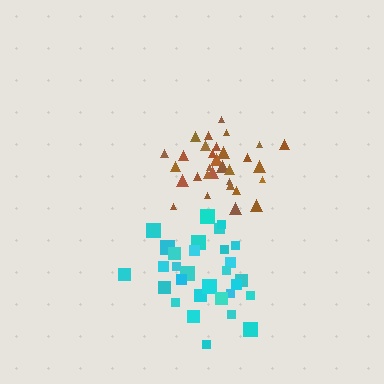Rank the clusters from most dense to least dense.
brown, cyan.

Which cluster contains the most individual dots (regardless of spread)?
Brown (31).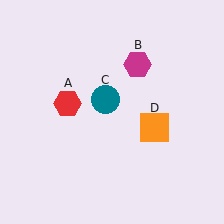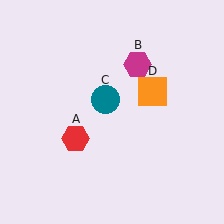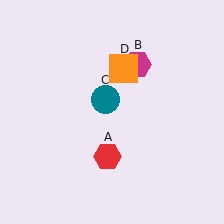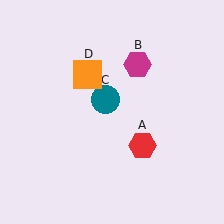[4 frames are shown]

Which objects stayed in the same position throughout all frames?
Magenta hexagon (object B) and teal circle (object C) remained stationary.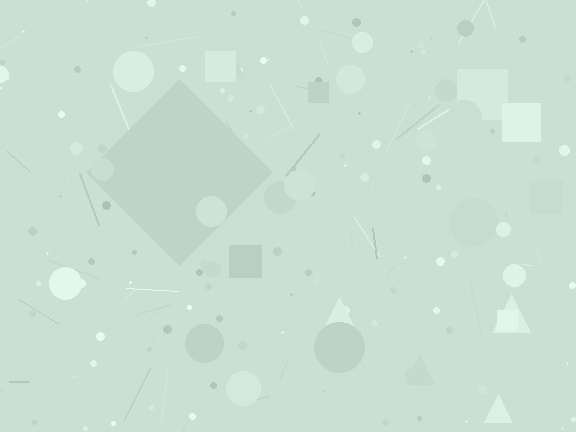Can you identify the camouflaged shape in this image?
The camouflaged shape is a diamond.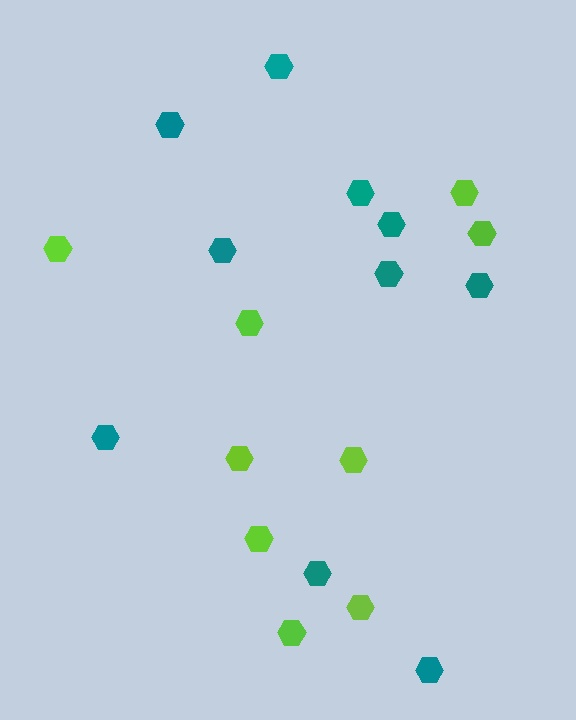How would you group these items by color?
There are 2 groups: one group of teal hexagons (10) and one group of lime hexagons (9).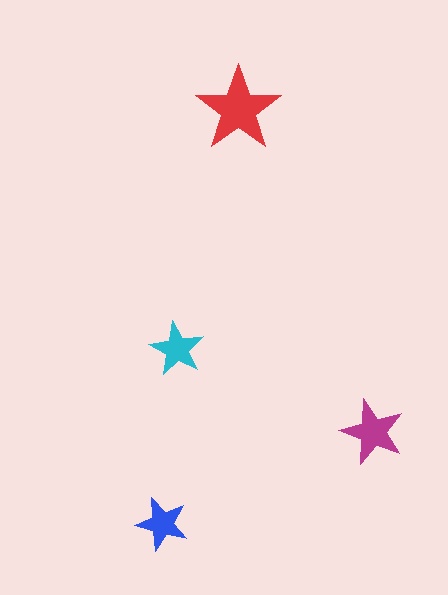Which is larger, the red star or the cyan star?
The red one.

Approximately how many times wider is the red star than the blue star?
About 1.5 times wider.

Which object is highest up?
The red star is topmost.